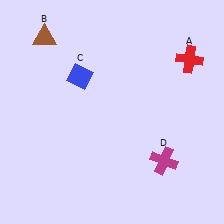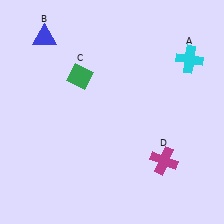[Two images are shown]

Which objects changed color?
A changed from red to cyan. B changed from brown to blue. C changed from blue to green.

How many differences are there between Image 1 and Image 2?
There are 3 differences between the two images.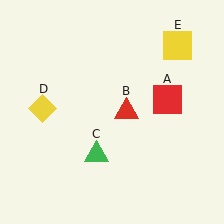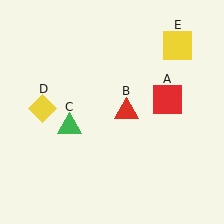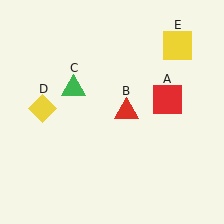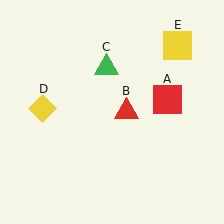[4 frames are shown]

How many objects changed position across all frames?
1 object changed position: green triangle (object C).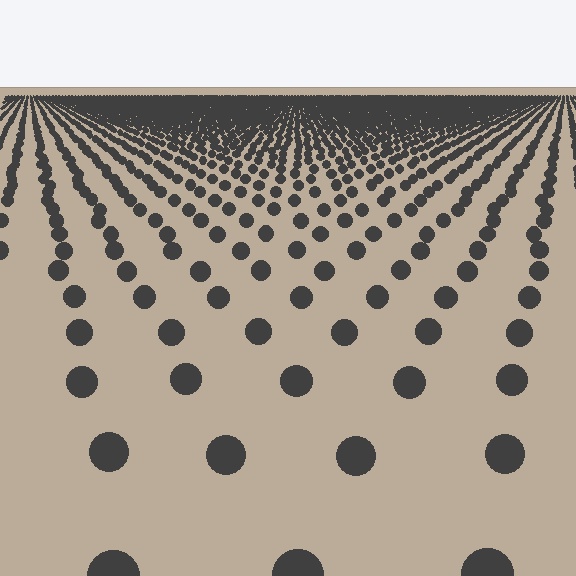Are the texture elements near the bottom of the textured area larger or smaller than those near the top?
Larger. Near the bottom, elements are closer to the viewer and appear at a bigger on-screen size.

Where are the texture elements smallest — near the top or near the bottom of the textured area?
Near the top.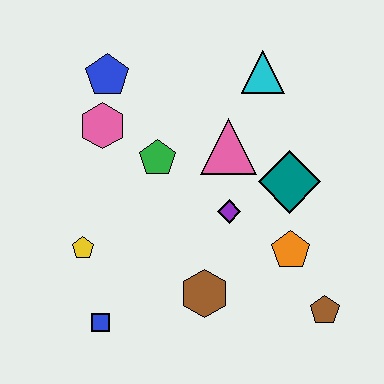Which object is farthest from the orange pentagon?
The blue pentagon is farthest from the orange pentagon.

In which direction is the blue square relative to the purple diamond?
The blue square is to the left of the purple diamond.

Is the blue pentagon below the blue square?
No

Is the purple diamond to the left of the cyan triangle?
Yes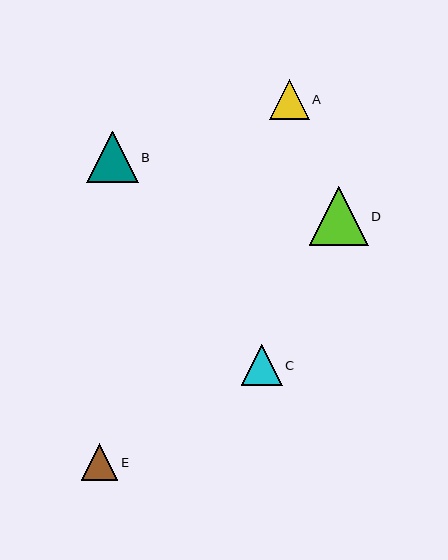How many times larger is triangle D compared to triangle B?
Triangle D is approximately 1.1 times the size of triangle B.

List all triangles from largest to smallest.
From largest to smallest: D, B, C, A, E.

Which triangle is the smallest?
Triangle E is the smallest with a size of approximately 37 pixels.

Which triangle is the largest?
Triangle D is the largest with a size of approximately 59 pixels.